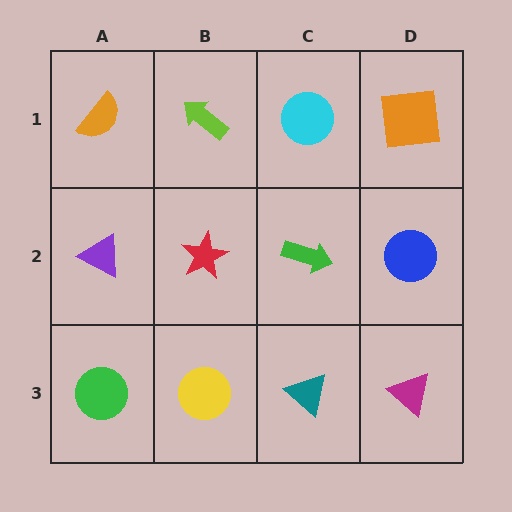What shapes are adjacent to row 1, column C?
A green arrow (row 2, column C), a lime arrow (row 1, column B), an orange square (row 1, column D).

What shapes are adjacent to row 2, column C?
A cyan circle (row 1, column C), a teal triangle (row 3, column C), a red star (row 2, column B), a blue circle (row 2, column D).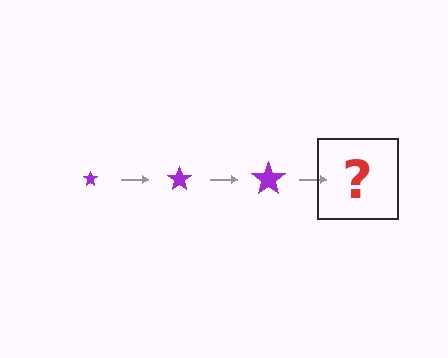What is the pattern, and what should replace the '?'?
The pattern is that the star gets progressively larger each step. The '?' should be a purple star, larger than the previous one.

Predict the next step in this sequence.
The next step is a purple star, larger than the previous one.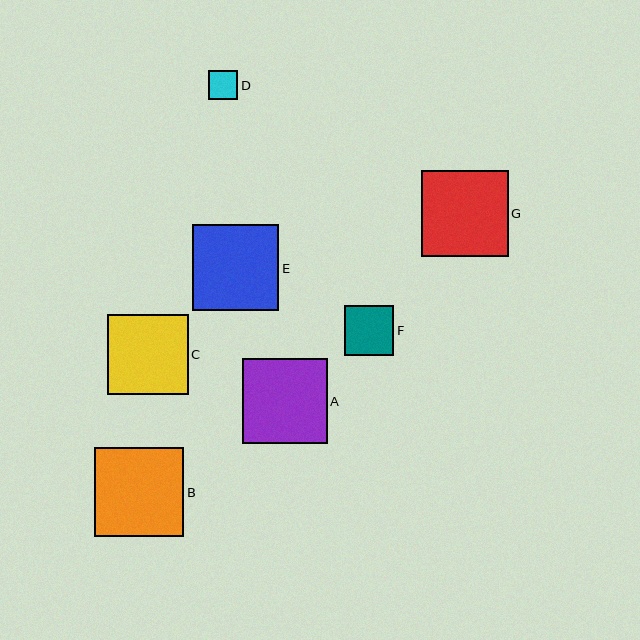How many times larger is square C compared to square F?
Square C is approximately 1.6 times the size of square F.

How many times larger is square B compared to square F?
Square B is approximately 1.8 times the size of square F.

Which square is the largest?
Square B is the largest with a size of approximately 89 pixels.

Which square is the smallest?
Square D is the smallest with a size of approximately 29 pixels.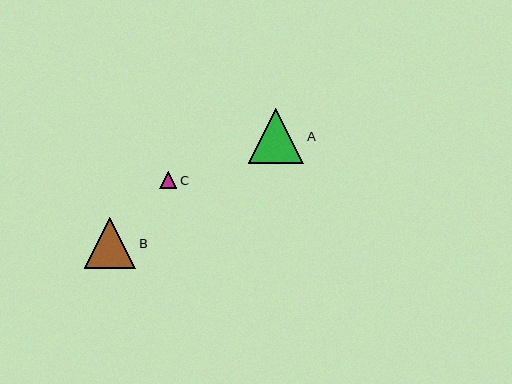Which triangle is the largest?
Triangle A is the largest with a size of approximately 55 pixels.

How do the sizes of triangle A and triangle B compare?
Triangle A and triangle B are approximately the same size.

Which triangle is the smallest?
Triangle C is the smallest with a size of approximately 17 pixels.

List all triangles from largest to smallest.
From largest to smallest: A, B, C.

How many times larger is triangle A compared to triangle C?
Triangle A is approximately 3.2 times the size of triangle C.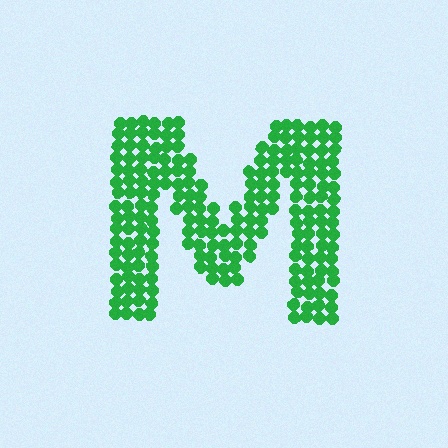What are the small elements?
The small elements are circles.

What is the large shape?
The large shape is the letter M.